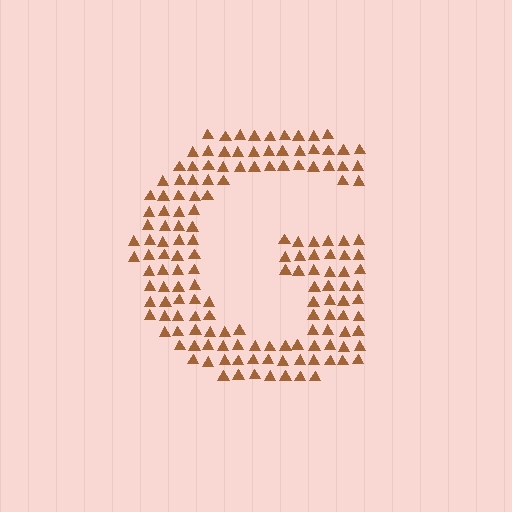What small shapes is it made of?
It is made of small triangles.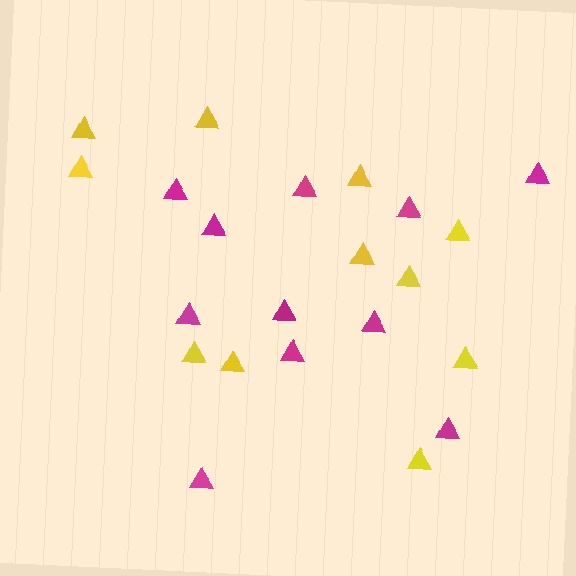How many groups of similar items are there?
There are 2 groups: one group of yellow triangles (11) and one group of magenta triangles (11).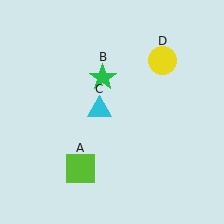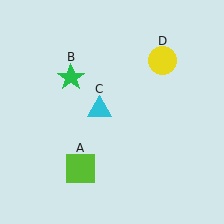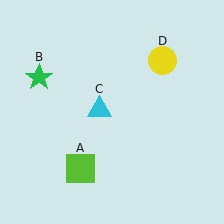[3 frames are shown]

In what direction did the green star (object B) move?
The green star (object B) moved left.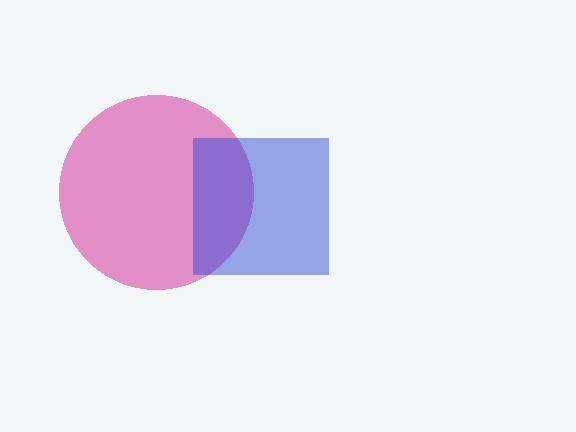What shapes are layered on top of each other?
The layered shapes are: a magenta circle, a blue square.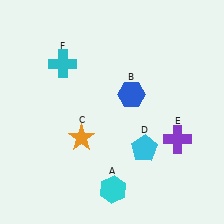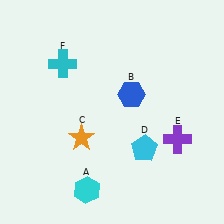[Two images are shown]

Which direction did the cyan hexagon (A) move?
The cyan hexagon (A) moved left.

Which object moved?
The cyan hexagon (A) moved left.